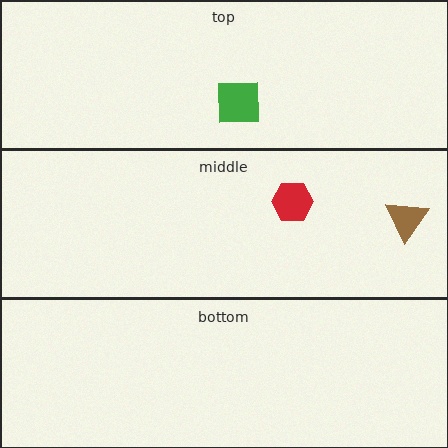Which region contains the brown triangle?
The middle region.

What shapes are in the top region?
The green square.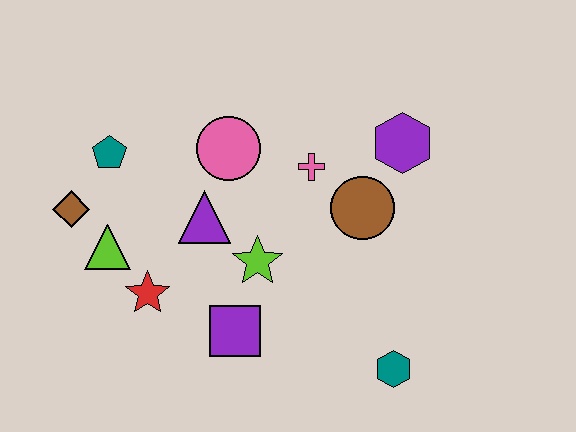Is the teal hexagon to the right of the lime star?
Yes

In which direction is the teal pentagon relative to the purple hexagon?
The teal pentagon is to the left of the purple hexagon.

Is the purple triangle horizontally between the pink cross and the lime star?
No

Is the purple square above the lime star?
No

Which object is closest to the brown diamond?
The lime triangle is closest to the brown diamond.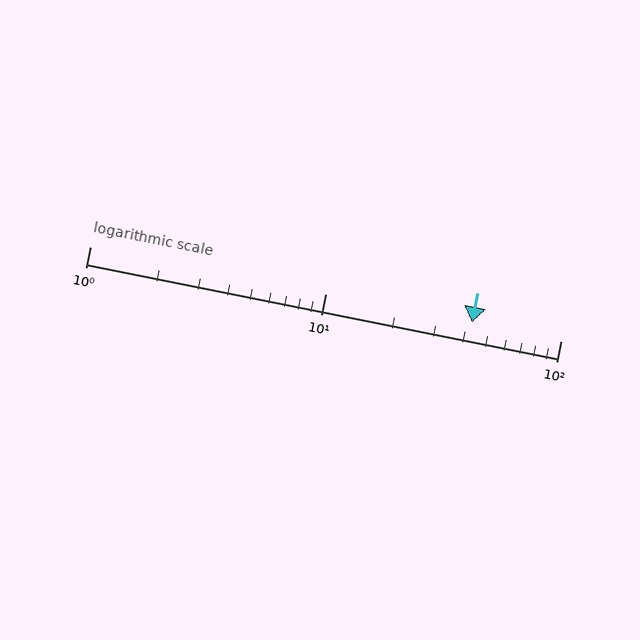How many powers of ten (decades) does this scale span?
The scale spans 2 decades, from 1 to 100.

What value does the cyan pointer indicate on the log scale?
The pointer indicates approximately 42.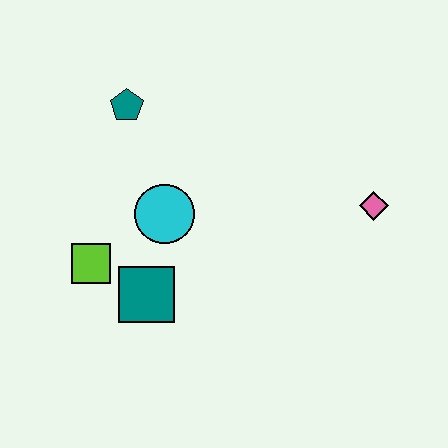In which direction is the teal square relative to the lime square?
The teal square is to the right of the lime square.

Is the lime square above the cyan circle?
No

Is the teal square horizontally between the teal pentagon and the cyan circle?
Yes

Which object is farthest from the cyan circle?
The pink diamond is farthest from the cyan circle.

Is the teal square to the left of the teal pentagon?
No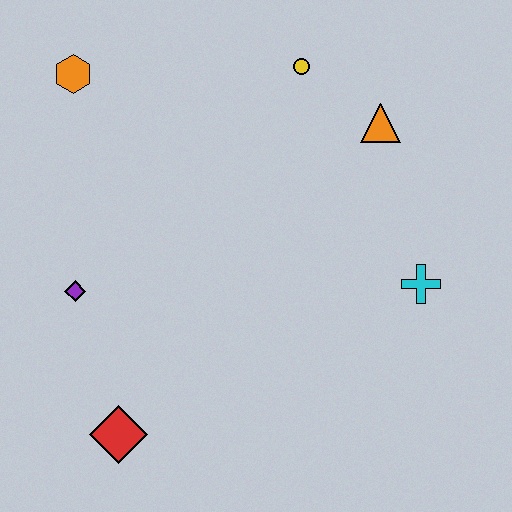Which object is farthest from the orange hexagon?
The cyan cross is farthest from the orange hexagon.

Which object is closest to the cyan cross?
The orange triangle is closest to the cyan cross.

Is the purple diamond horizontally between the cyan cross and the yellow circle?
No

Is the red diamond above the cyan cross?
No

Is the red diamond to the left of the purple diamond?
No